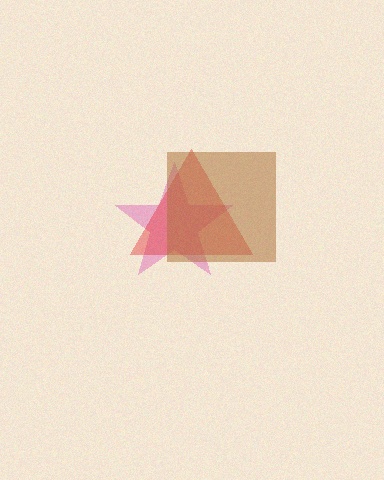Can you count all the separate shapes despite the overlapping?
Yes, there are 3 separate shapes.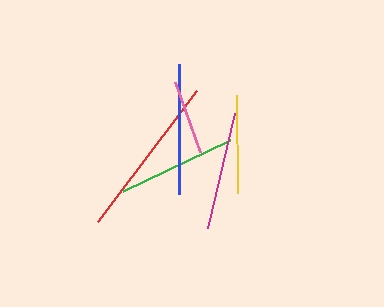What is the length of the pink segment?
The pink segment is approximately 74 pixels long.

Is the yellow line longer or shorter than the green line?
The green line is longer than the yellow line.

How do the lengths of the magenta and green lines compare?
The magenta and green lines are approximately the same length.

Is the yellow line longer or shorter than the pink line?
The yellow line is longer than the pink line.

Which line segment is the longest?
The red line is the longest at approximately 164 pixels.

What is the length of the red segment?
The red segment is approximately 164 pixels long.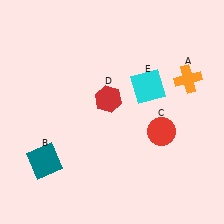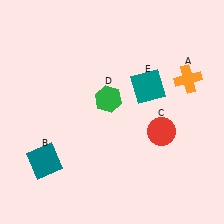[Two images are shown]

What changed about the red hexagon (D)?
In Image 1, D is red. In Image 2, it changed to green.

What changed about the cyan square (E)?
In Image 1, E is cyan. In Image 2, it changed to teal.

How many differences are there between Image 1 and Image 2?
There are 2 differences between the two images.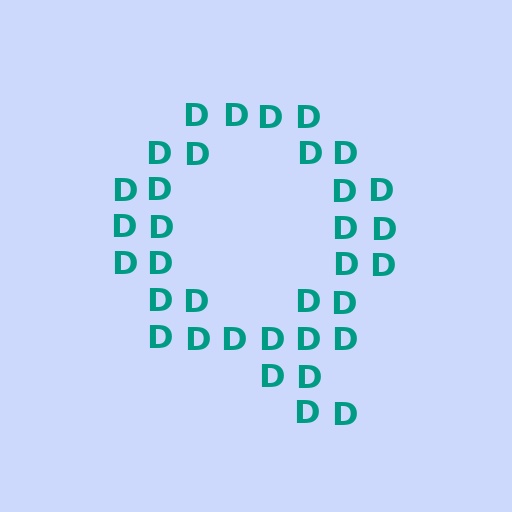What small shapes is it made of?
It is made of small letter D's.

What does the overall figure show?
The overall figure shows the letter Q.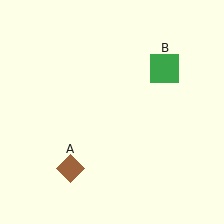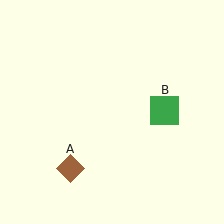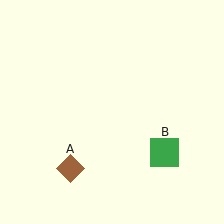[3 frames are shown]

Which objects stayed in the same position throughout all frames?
Brown diamond (object A) remained stationary.